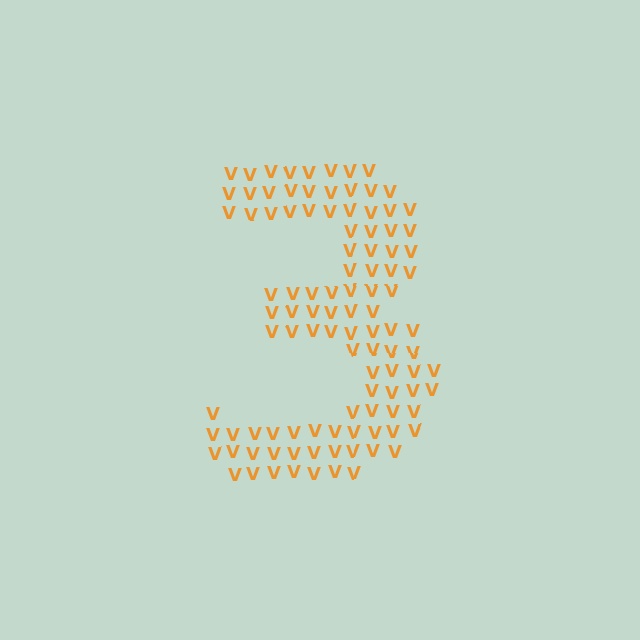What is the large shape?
The large shape is the digit 3.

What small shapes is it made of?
It is made of small letter V's.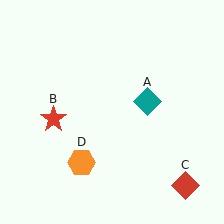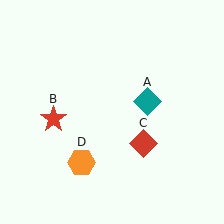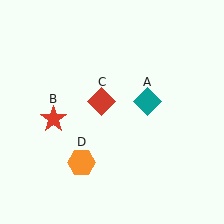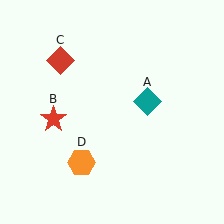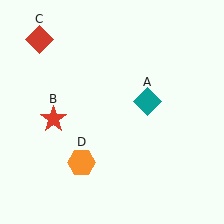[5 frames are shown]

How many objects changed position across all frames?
1 object changed position: red diamond (object C).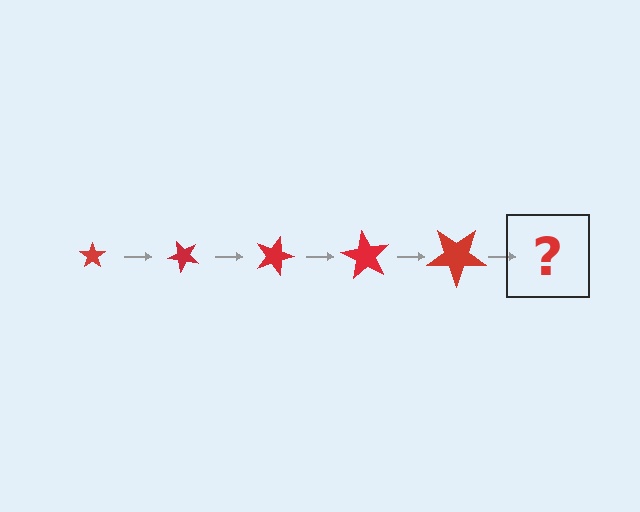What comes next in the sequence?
The next element should be a star, larger than the previous one and rotated 225 degrees from the start.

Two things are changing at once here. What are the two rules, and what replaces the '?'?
The two rules are that the star grows larger each step and it rotates 45 degrees each step. The '?' should be a star, larger than the previous one and rotated 225 degrees from the start.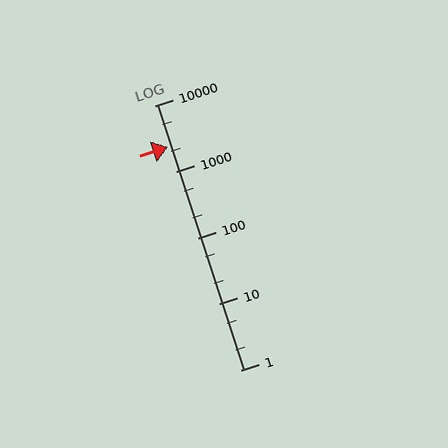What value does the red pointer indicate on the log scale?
The pointer indicates approximately 2400.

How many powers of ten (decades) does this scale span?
The scale spans 4 decades, from 1 to 10000.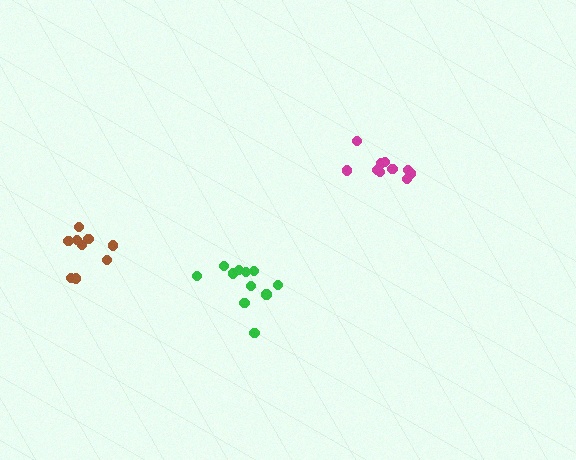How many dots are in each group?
Group 1: 9 dots, Group 2: 11 dots, Group 3: 10 dots (30 total).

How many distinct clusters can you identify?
There are 3 distinct clusters.